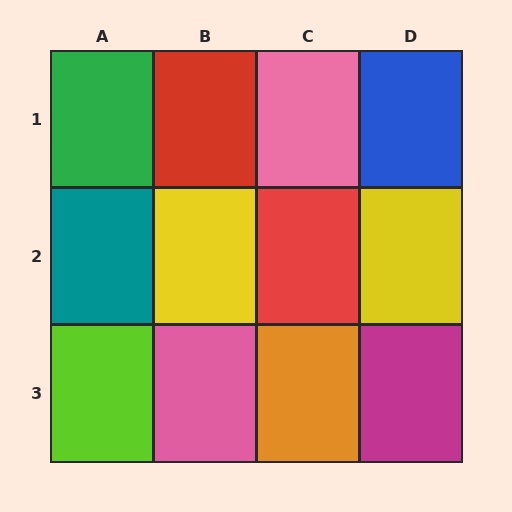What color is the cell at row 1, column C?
Pink.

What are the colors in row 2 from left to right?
Teal, yellow, red, yellow.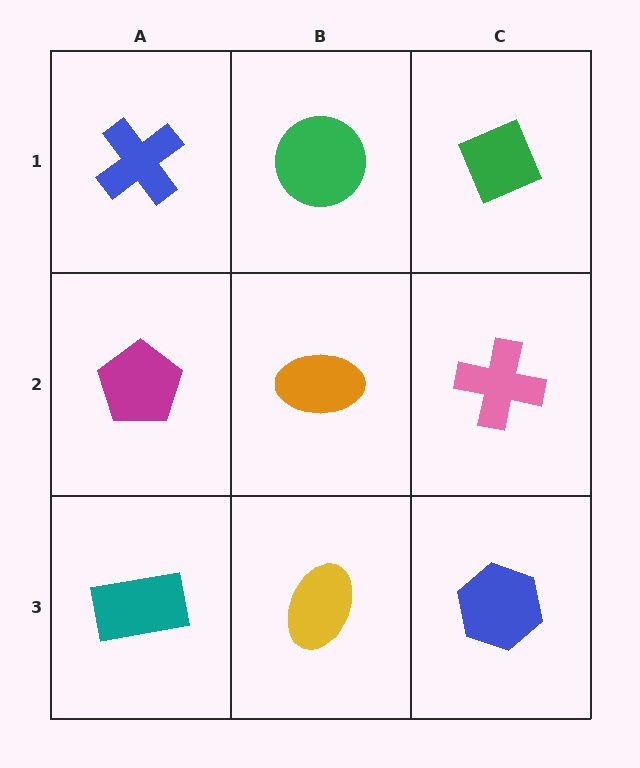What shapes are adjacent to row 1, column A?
A magenta pentagon (row 2, column A), a green circle (row 1, column B).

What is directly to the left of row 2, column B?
A magenta pentagon.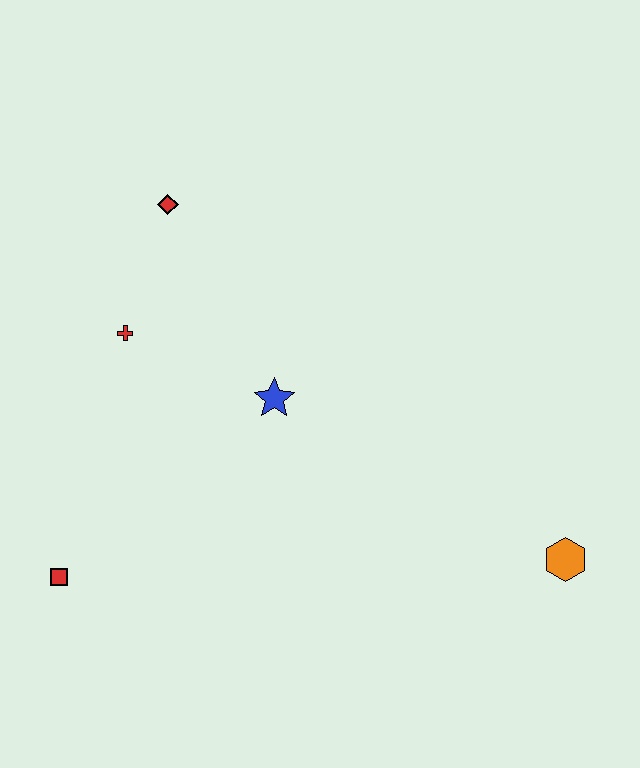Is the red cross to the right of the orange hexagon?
No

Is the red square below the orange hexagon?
Yes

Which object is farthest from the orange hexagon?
The red diamond is farthest from the orange hexagon.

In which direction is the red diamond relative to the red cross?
The red diamond is above the red cross.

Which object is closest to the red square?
The red cross is closest to the red square.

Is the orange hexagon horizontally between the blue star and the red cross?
No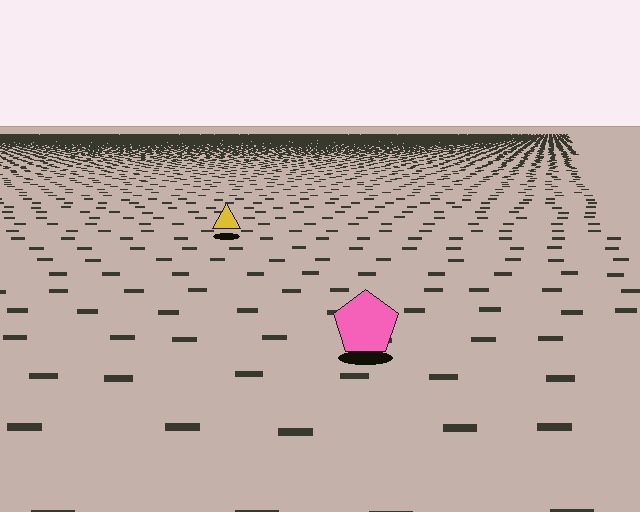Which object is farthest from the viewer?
The yellow triangle is farthest from the viewer. It appears smaller and the ground texture around it is denser.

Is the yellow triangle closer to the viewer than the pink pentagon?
No. The pink pentagon is closer — you can tell from the texture gradient: the ground texture is coarser near it.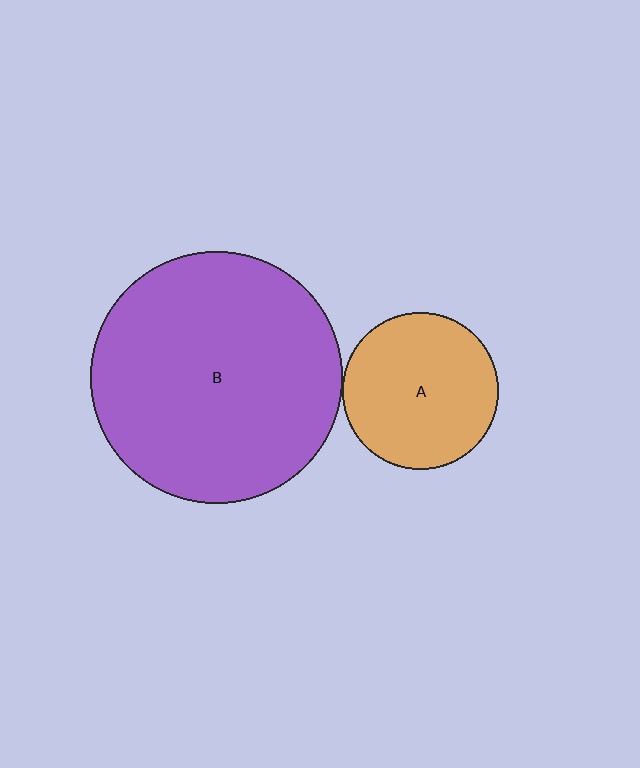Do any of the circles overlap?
No, none of the circles overlap.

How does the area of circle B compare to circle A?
Approximately 2.6 times.